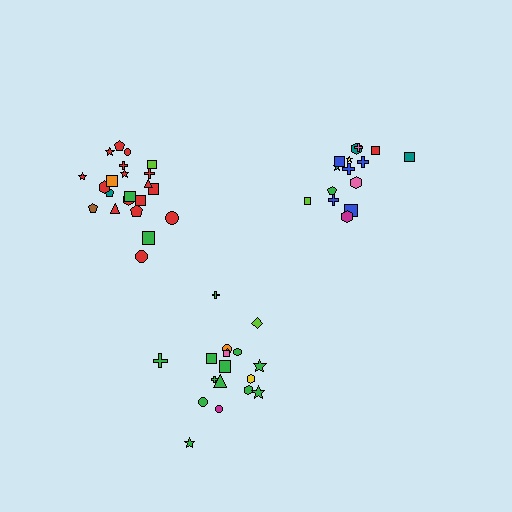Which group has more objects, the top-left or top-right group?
The top-left group.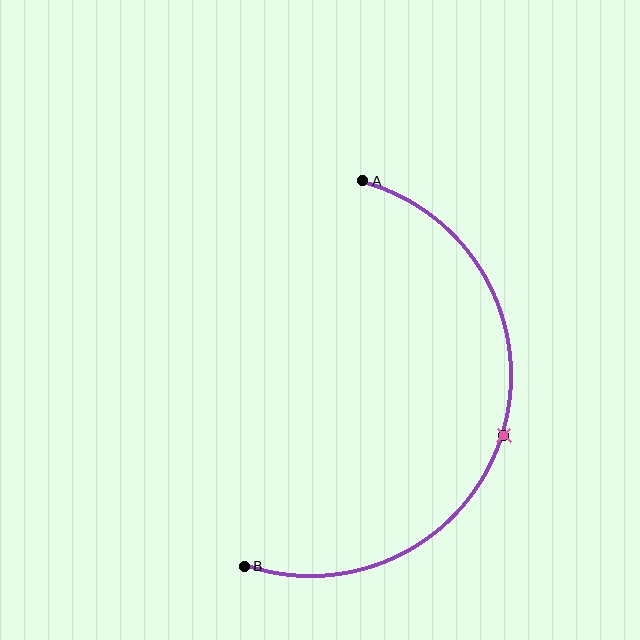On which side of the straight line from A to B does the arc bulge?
The arc bulges to the right of the straight line connecting A and B.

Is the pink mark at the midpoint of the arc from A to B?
Yes. The pink mark lies on the arc at equal arc-length from both A and B — it is the arc midpoint.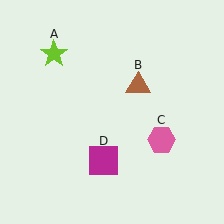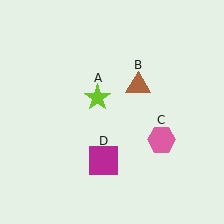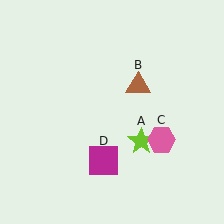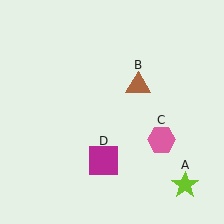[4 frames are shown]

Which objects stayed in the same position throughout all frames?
Brown triangle (object B) and pink hexagon (object C) and magenta square (object D) remained stationary.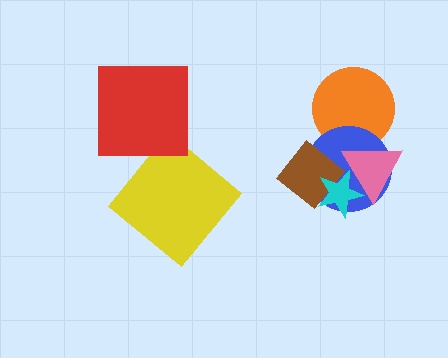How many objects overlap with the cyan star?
3 objects overlap with the cyan star.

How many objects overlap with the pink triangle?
4 objects overlap with the pink triangle.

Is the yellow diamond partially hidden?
No, no other shape covers it.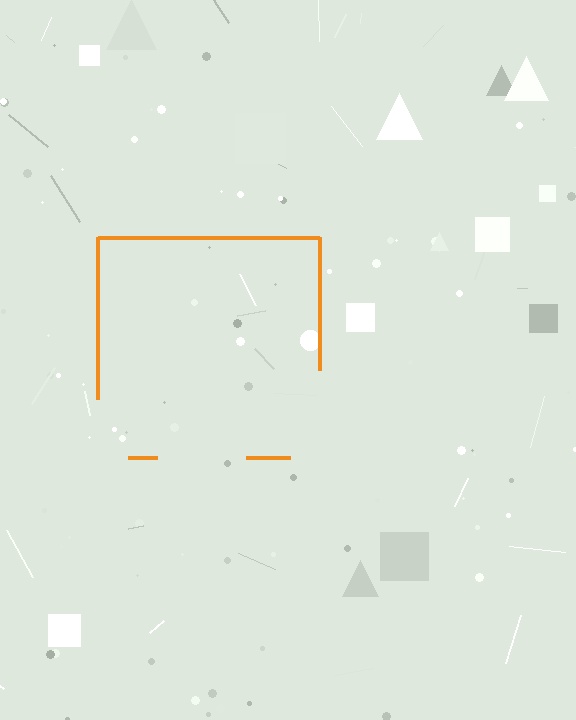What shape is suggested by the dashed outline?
The dashed outline suggests a square.